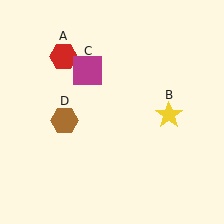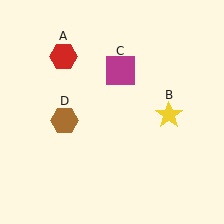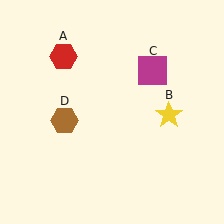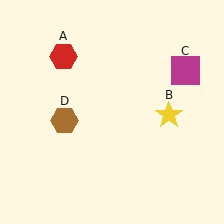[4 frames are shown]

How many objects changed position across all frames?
1 object changed position: magenta square (object C).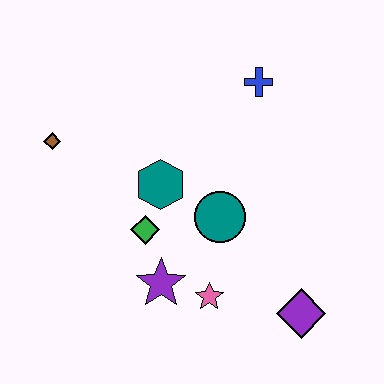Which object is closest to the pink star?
The purple star is closest to the pink star.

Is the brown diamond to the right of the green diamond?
No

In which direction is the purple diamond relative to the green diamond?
The purple diamond is to the right of the green diamond.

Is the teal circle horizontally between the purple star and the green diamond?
No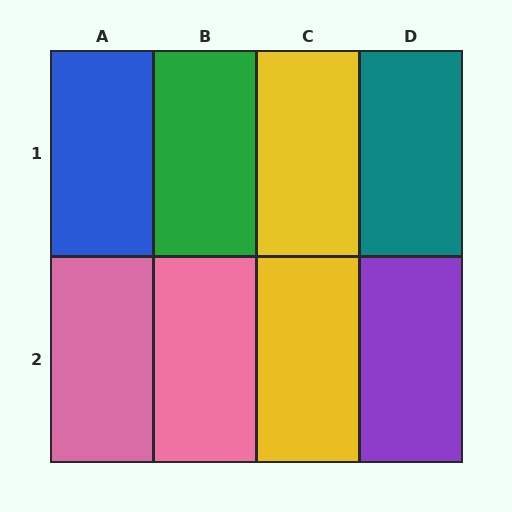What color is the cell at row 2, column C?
Yellow.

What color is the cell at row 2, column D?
Purple.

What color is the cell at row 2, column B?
Pink.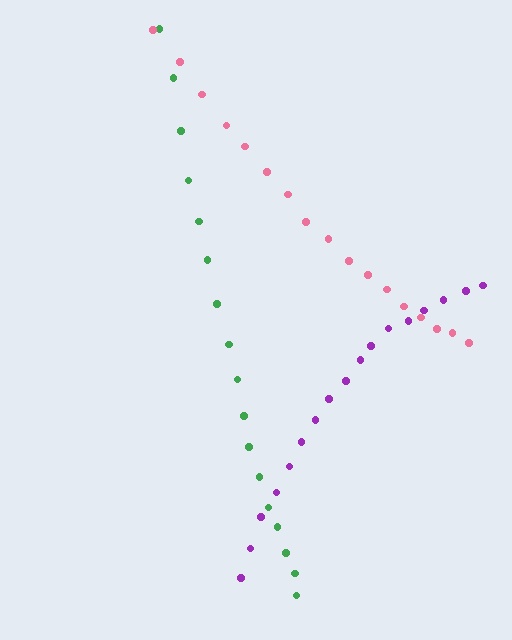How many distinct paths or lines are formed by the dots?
There are 3 distinct paths.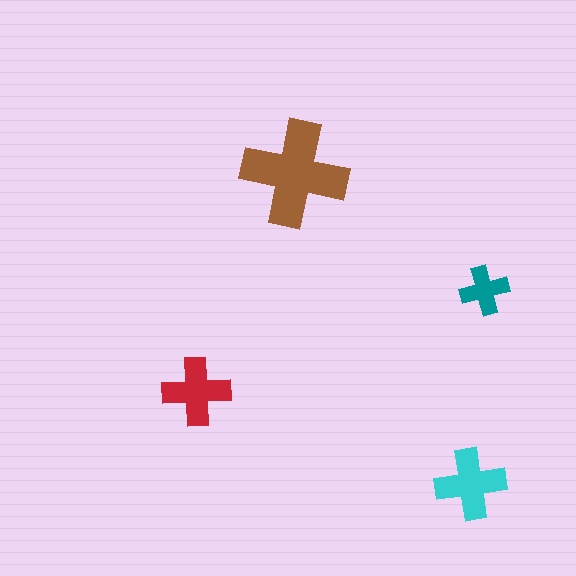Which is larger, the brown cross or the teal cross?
The brown one.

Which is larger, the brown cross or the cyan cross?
The brown one.